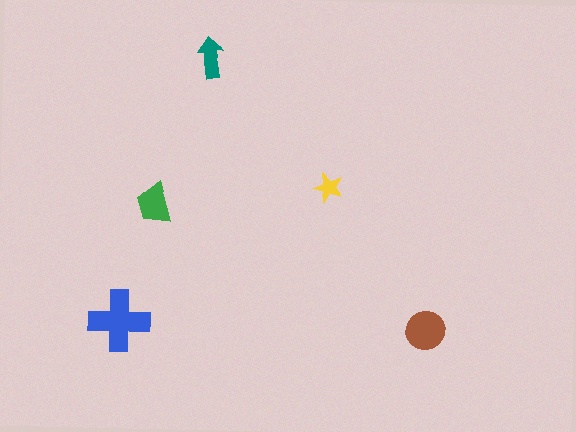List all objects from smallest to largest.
The yellow star, the teal arrow, the green trapezoid, the brown circle, the blue cross.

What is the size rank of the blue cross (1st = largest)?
1st.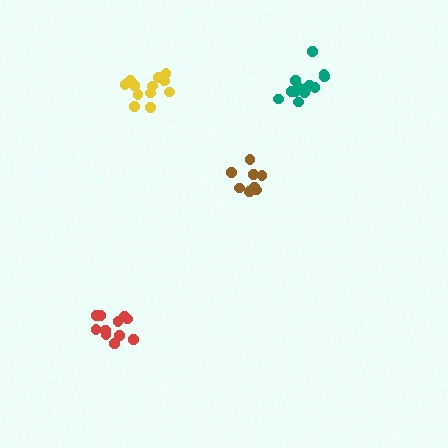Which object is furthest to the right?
The teal cluster is rightmost.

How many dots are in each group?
Group 1: 13 dots, Group 2: 11 dots, Group 3: 12 dots, Group 4: 9 dots (45 total).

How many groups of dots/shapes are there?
There are 4 groups.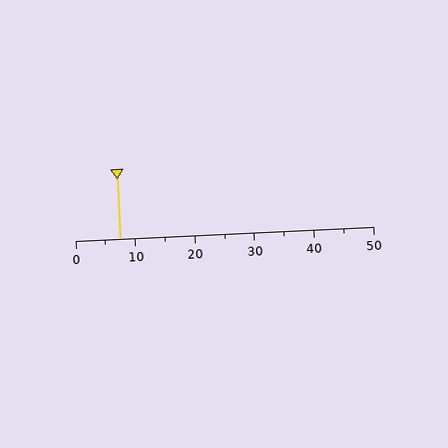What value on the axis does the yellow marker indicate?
The marker indicates approximately 7.5.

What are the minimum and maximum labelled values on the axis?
The axis runs from 0 to 50.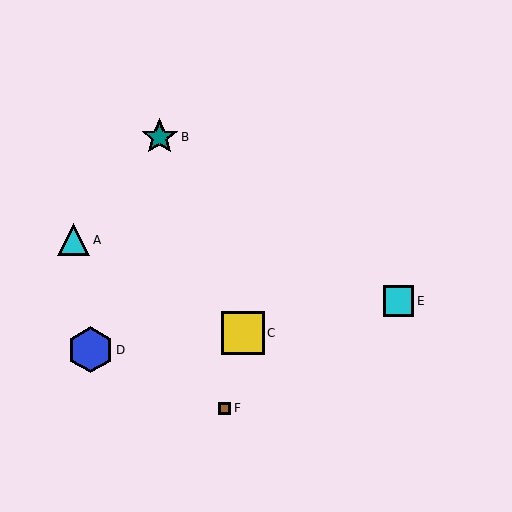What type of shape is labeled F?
Shape F is a brown square.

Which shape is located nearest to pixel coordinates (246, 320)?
The yellow square (labeled C) at (243, 333) is nearest to that location.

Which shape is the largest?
The blue hexagon (labeled D) is the largest.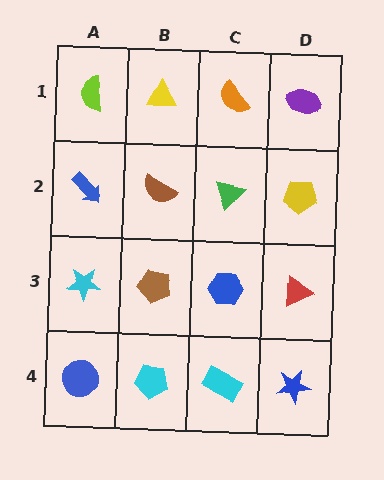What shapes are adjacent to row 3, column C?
A green triangle (row 2, column C), a cyan rectangle (row 4, column C), a brown pentagon (row 3, column B), a red triangle (row 3, column D).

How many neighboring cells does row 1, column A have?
2.